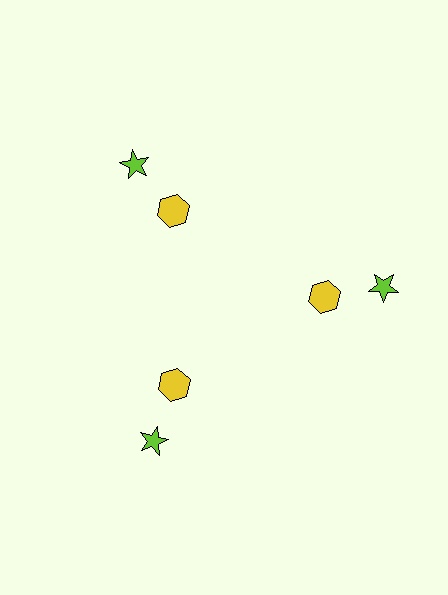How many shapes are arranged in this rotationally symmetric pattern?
There are 6 shapes, arranged in 3 groups of 2.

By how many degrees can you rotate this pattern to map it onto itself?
The pattern maps onto itself every 120 degrees of rotation.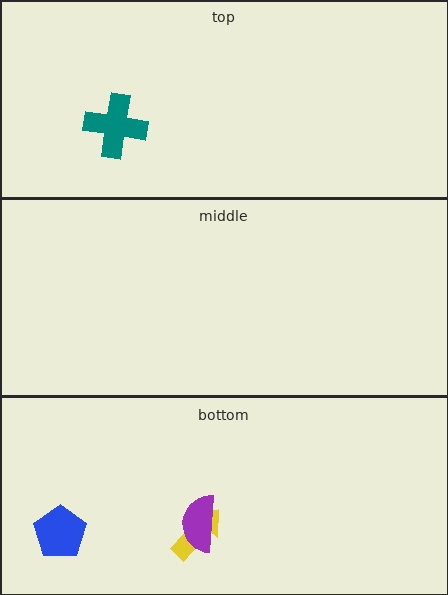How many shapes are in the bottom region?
3.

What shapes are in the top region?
The teal cross.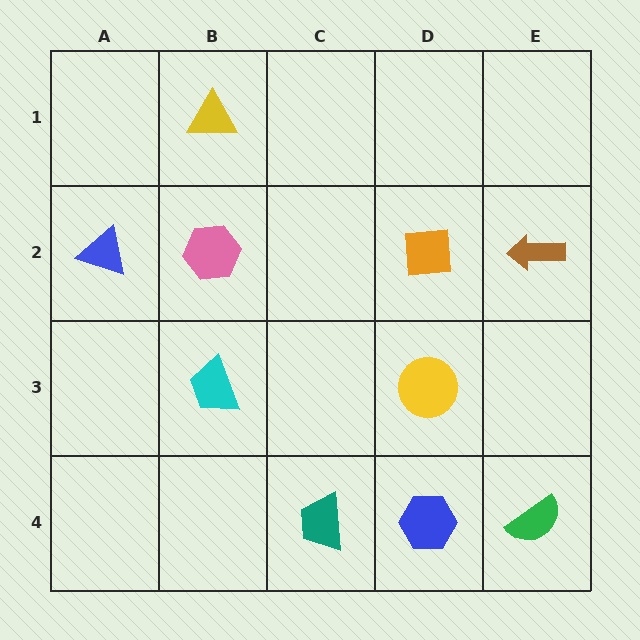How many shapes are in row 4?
3 shapes.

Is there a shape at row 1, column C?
No, that cell is empty.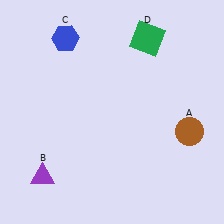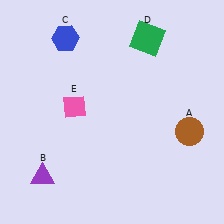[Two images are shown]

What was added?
A pink diamond (E) was added in Image 2.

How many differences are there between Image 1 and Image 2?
There is 1 difference between the two images.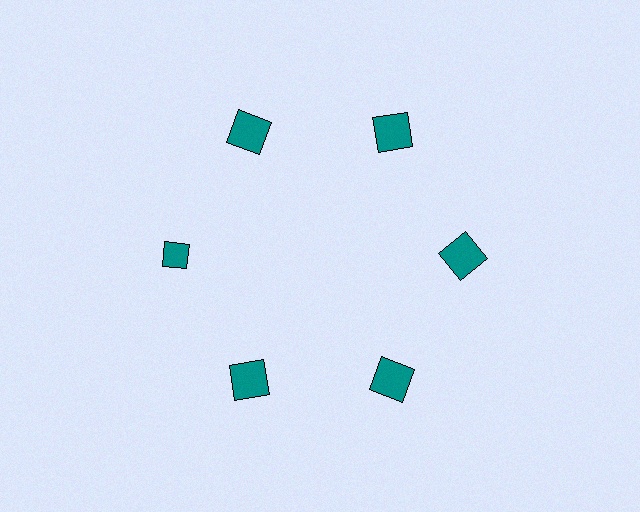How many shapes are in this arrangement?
There are 6 shapes arranged in a ring pattern.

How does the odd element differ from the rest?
It has a different shape: diamond instead of square.